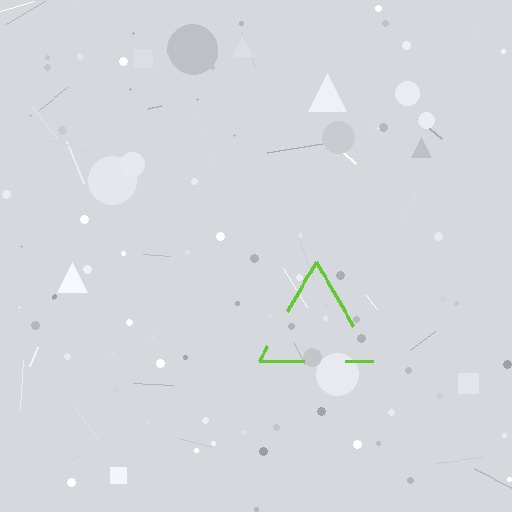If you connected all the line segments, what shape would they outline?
They would outline a triangle.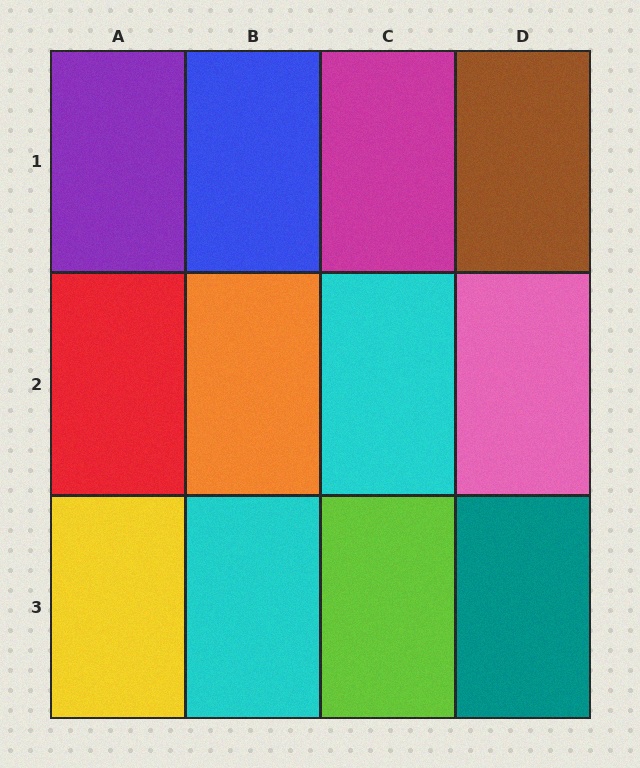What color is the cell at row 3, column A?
Yellow.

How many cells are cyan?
2 cells are cyan.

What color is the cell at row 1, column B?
Blue.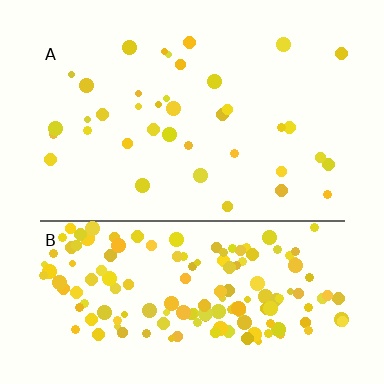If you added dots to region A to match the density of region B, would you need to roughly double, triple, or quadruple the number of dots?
Approximately quadruple.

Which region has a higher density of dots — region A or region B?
B (the bottom).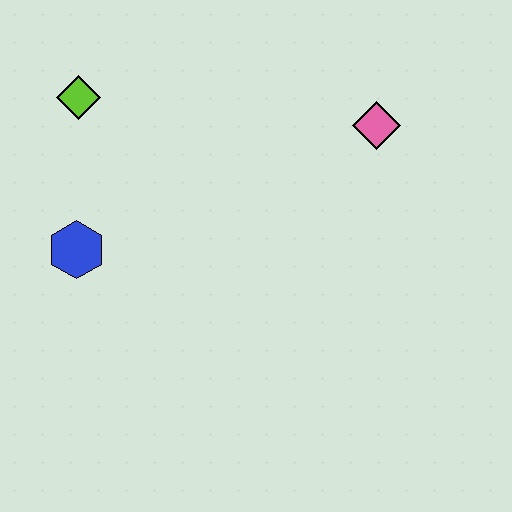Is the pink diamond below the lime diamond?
Yes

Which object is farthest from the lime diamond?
The pink diamond is farthest from the lime diamond.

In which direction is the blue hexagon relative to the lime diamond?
The blue hexagon is below the lime diamond.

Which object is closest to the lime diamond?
The blue hexagon is closest to the lime diamond.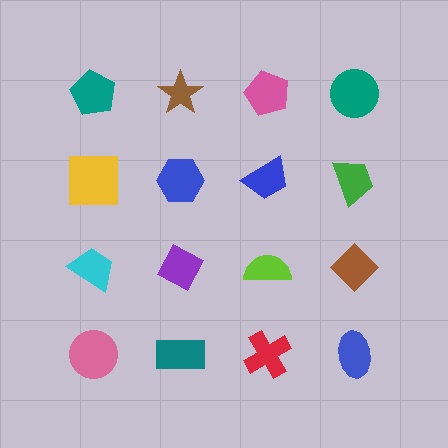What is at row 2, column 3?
A blue trapezoid.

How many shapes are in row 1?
4 shapes.